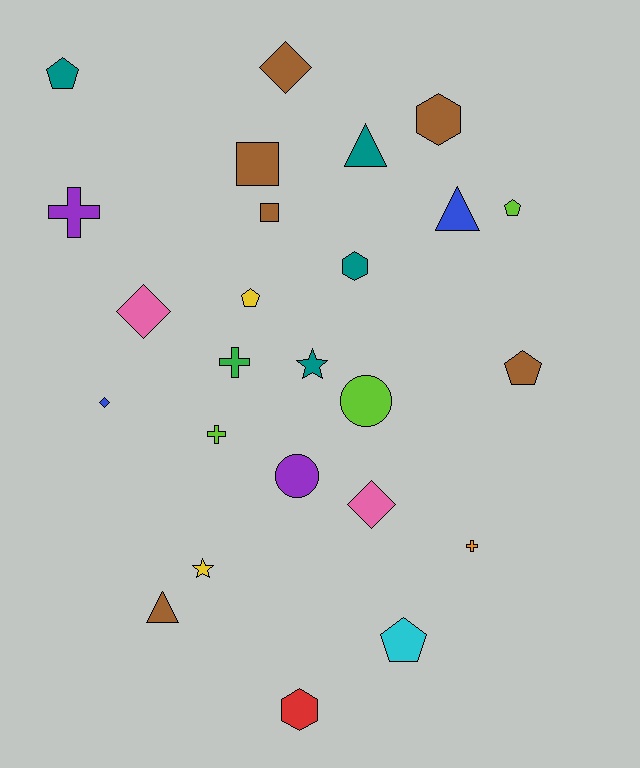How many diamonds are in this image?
There are 4 diamonds.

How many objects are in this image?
There are 25 objects.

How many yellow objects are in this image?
There are 2 yellow objects.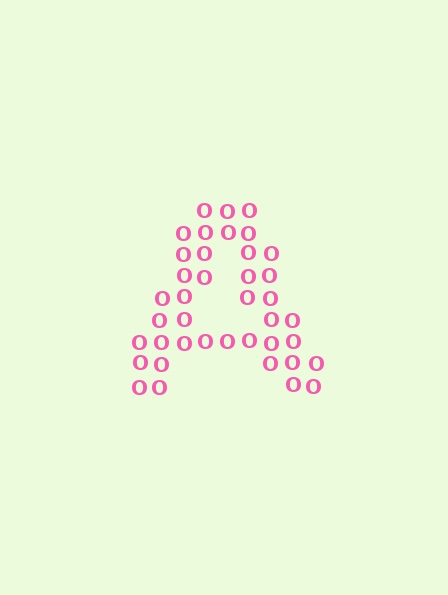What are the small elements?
The small elements are letter O's.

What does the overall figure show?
The overall figure shows the letter A.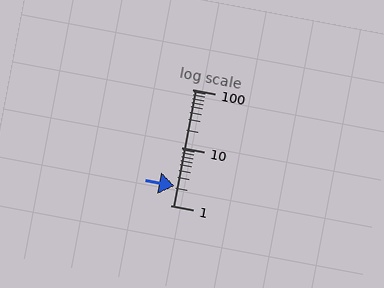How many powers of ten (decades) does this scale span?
The scale spans 2 decades, from 1 to 100.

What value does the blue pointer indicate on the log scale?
The pointer indicates approximately 2.1.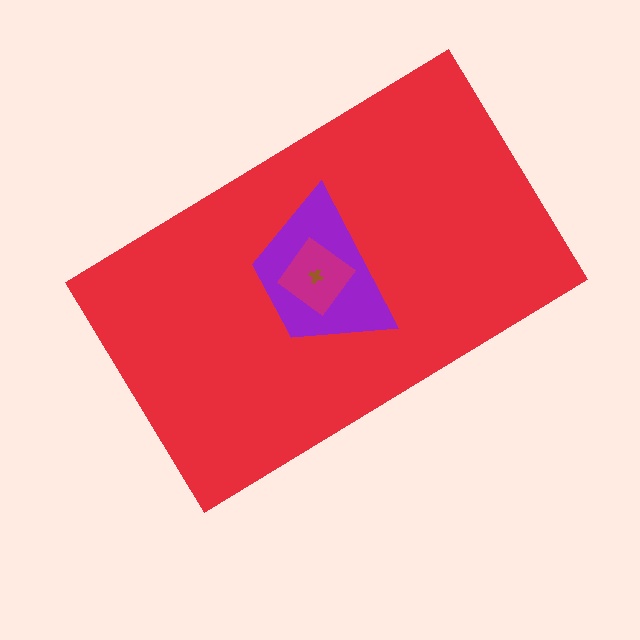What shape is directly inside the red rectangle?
The purple trapezoid.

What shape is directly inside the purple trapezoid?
The magenta diamond.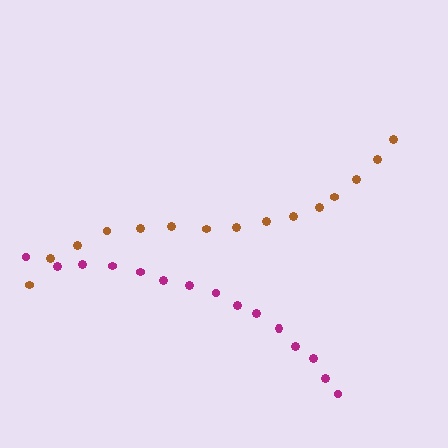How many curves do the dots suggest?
There are 2 distinct paths.